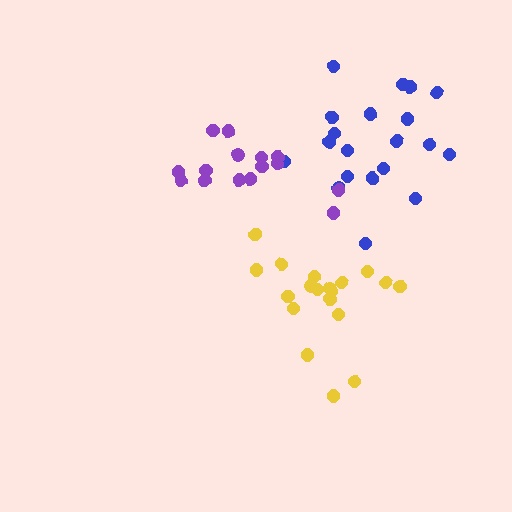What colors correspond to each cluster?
The clusters are colored: blue, purple, yellow.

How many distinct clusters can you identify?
There are 3 distinct clusters.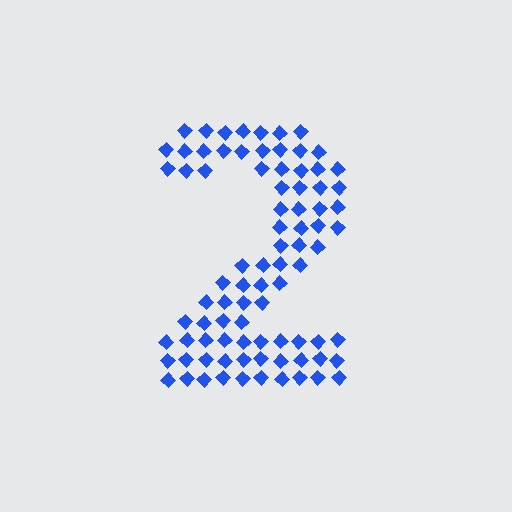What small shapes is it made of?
It is made of small diamonds.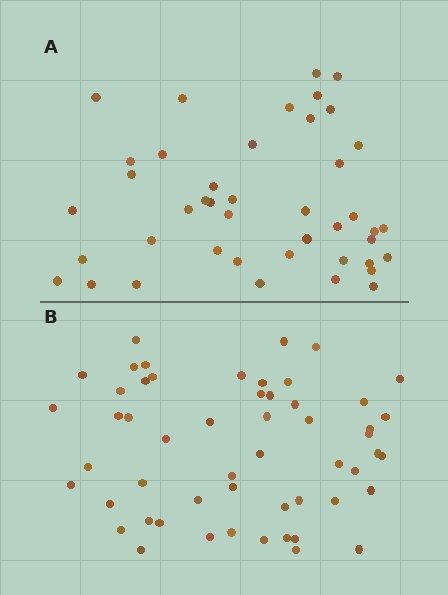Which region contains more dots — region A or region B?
Region B (the bottom region) has more dots.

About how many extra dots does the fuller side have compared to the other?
Region B has roughly 12 or so more dots than region A.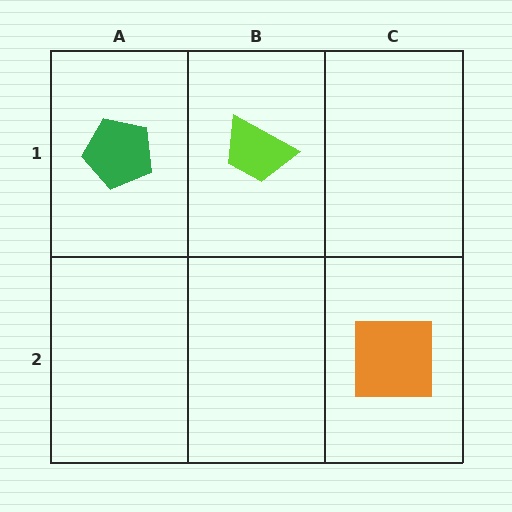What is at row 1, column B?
A lime trapezoid.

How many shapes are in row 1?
2 shapes.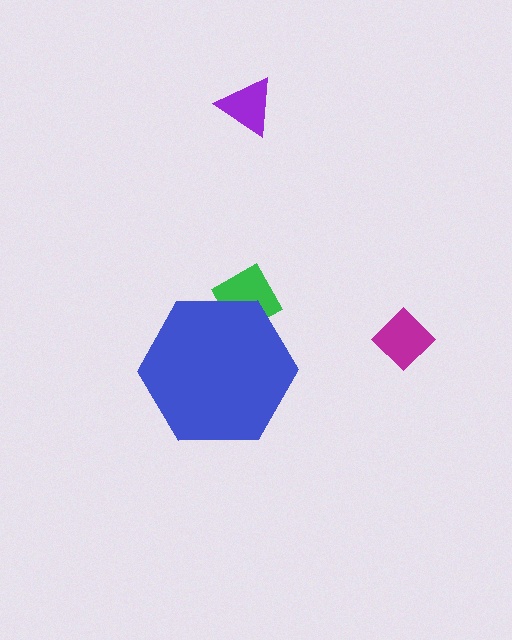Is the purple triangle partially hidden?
No, the purple triangle is fully visible.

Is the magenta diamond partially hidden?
No, the magenta diamond is fully visible.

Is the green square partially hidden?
Yes, the green square is partially hidden behind the blue hexagon.